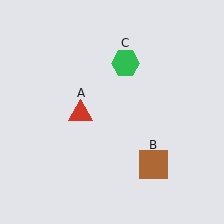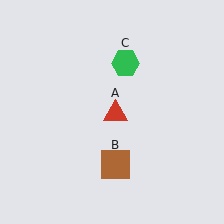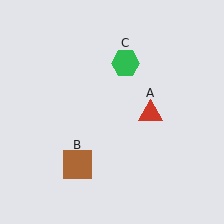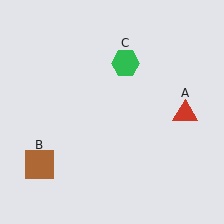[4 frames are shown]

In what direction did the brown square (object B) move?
The brown square (object B) moved left.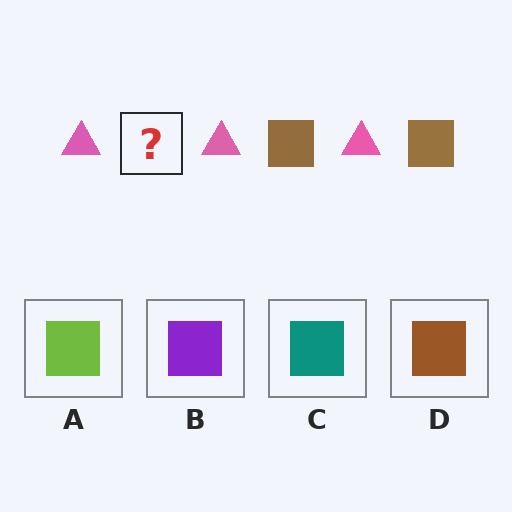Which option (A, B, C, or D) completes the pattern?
D.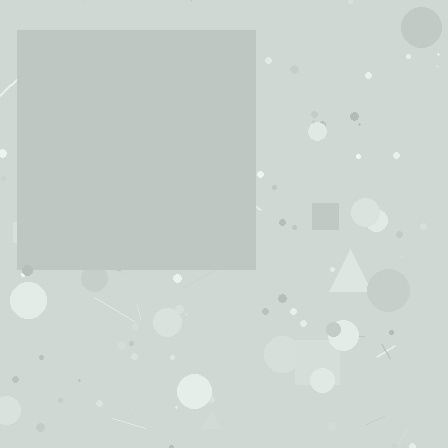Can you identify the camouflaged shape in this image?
The camouflaged shape is a square.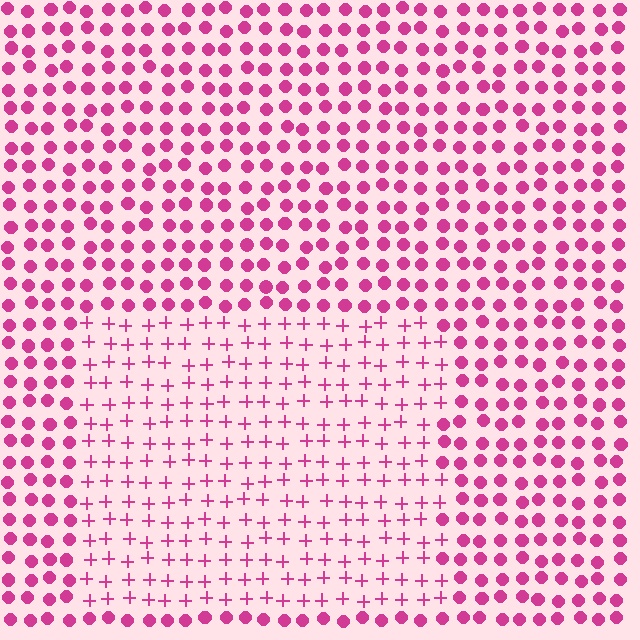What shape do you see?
I see a rectangle.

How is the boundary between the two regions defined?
The boundary is defined by a change in element shape: plus signs inside vs. circles outside. All elements share the same color and spacing.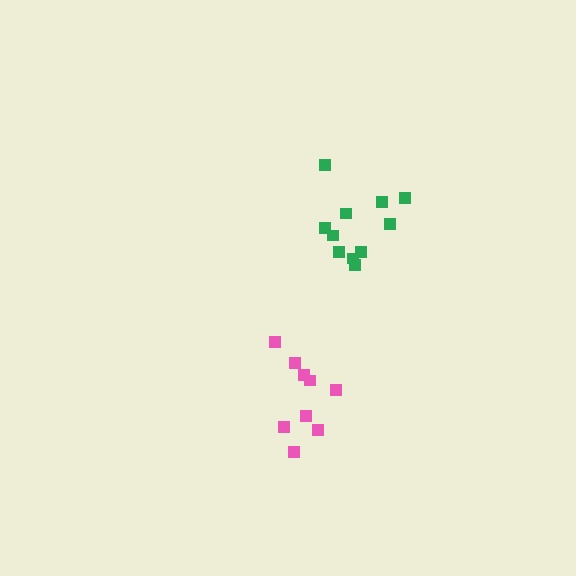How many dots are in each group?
Group 1: 11 dots, Group 2: 9 dots (20 total).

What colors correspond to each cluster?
The clusters are colored: green, pink.